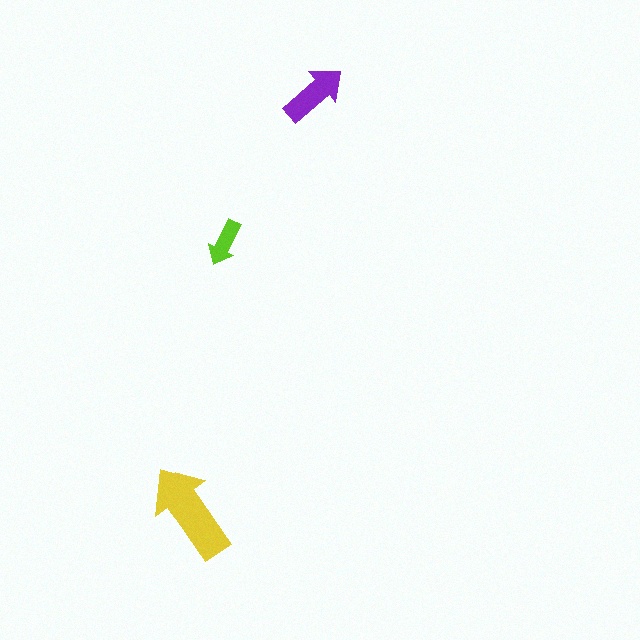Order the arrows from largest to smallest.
the yellow one, the purple one, the lime one.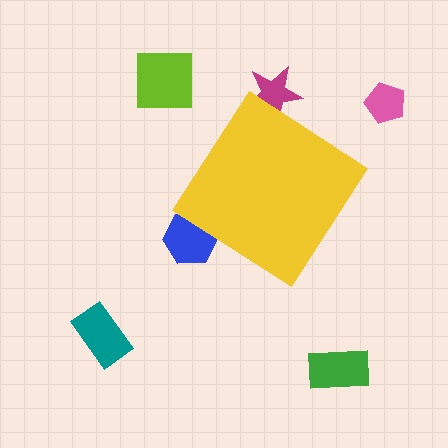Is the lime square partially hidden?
No, the lime square is fully visible.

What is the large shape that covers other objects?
A yellow diamond.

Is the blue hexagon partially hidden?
Yes, the blue hexagon is partially hidden behind the yellow diamond.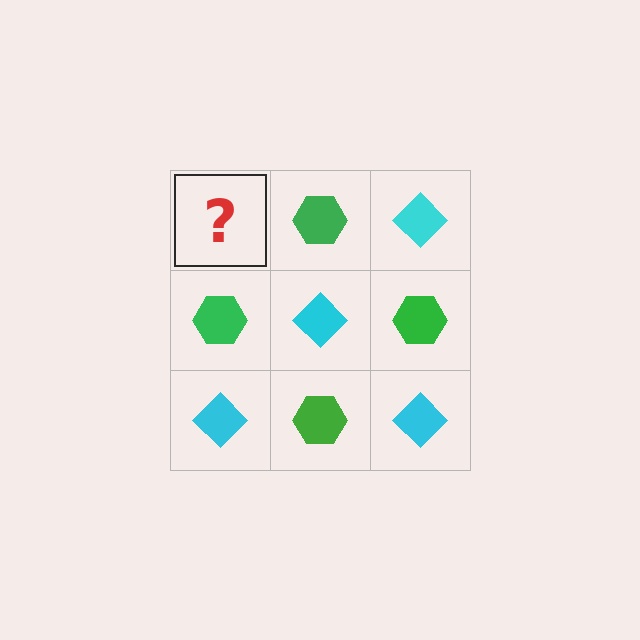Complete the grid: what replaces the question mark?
The question mark should be replaced with a cyan diamond.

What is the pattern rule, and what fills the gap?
The rule is that it alternates cyan diamond and green hexagon in a checkerboard pattern. The gap should be filled with a cyan diamond.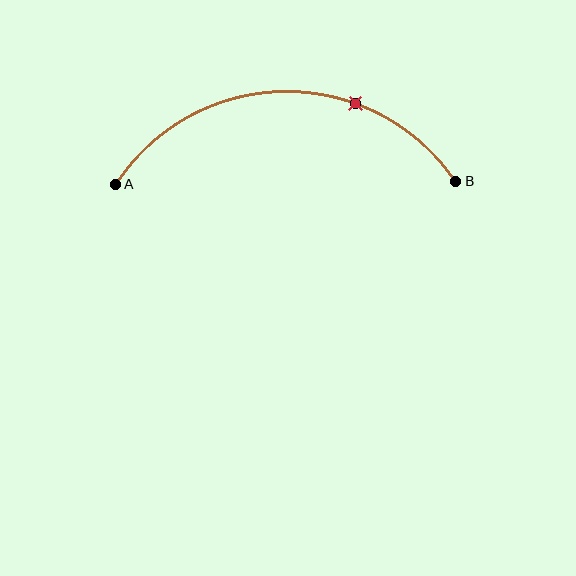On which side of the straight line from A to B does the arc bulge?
The arc bulges above the straight line connecting A and B.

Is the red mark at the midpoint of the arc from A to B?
No. The red mark lies on the arc but is closer to endpoint B. The arc midpoint would be at the point on the curve equidistant along the arc from both A and B.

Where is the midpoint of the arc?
The arc midpoint is the point on the curve farthest from the straight line joining A and B. It sits above that line.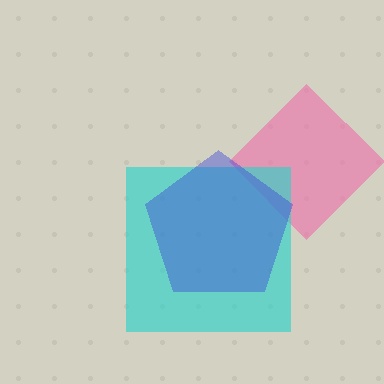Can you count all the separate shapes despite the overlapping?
Yes, there are 3 separate shapes.